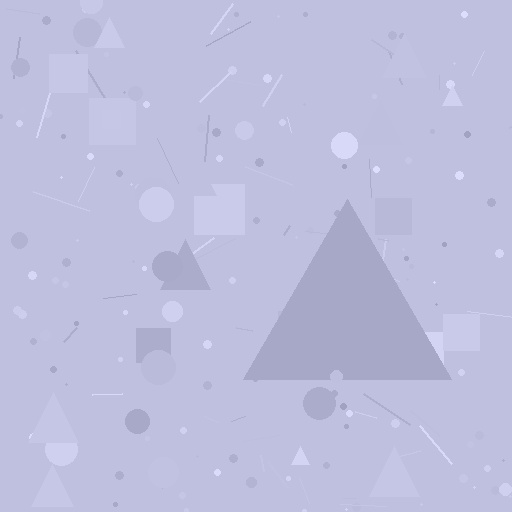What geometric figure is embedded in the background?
A triangle is embedded in the background.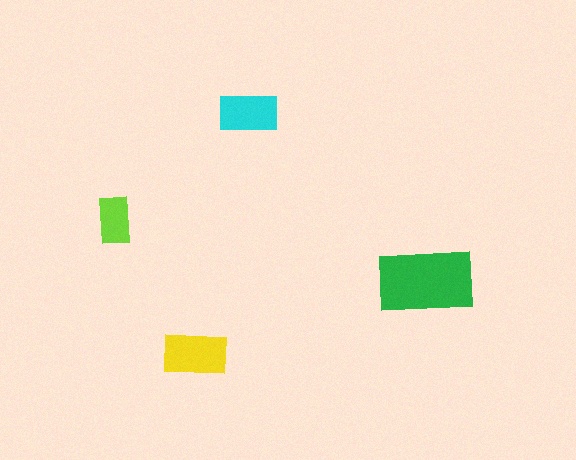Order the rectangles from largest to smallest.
the green one, the yellow one, the cyan one, the lime one.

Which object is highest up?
The cyan rectangle is topmost.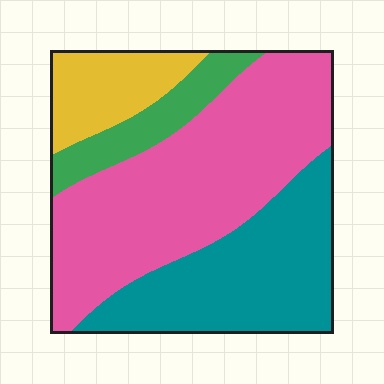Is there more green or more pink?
Pink.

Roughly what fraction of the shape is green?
Green covers 10% of the shape.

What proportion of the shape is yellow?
Yellow takes up less than a quarter of the shape.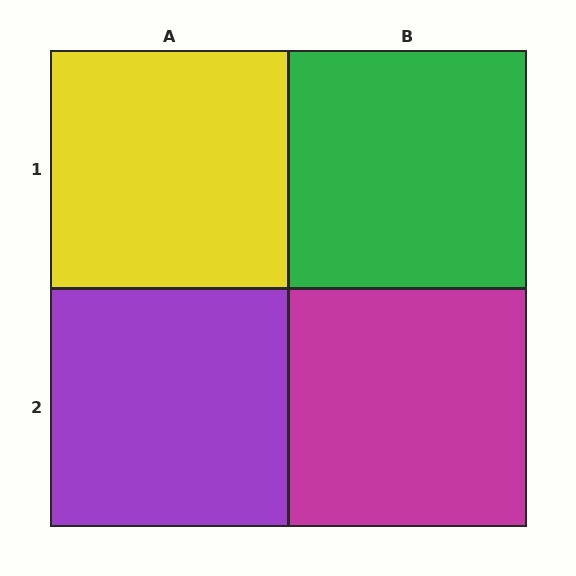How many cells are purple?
1 cell is purple.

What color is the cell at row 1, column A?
Yellow.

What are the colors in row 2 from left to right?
Purple, magenta.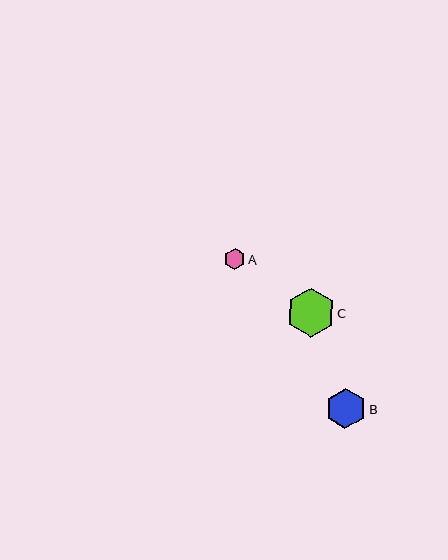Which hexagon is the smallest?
Hexagon A is the smallest with a size of approximately 21 pixels.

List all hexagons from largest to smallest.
From largest to smallest: C, B, A.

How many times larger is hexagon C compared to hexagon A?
Hexagon C is approximately 2.3 times the size of hexagon A.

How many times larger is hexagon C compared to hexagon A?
Hexagon C is approximately 2.3 times the size of hexagon A.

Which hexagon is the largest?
Hexagon C is the largest with a size of approximately 48 pixels.